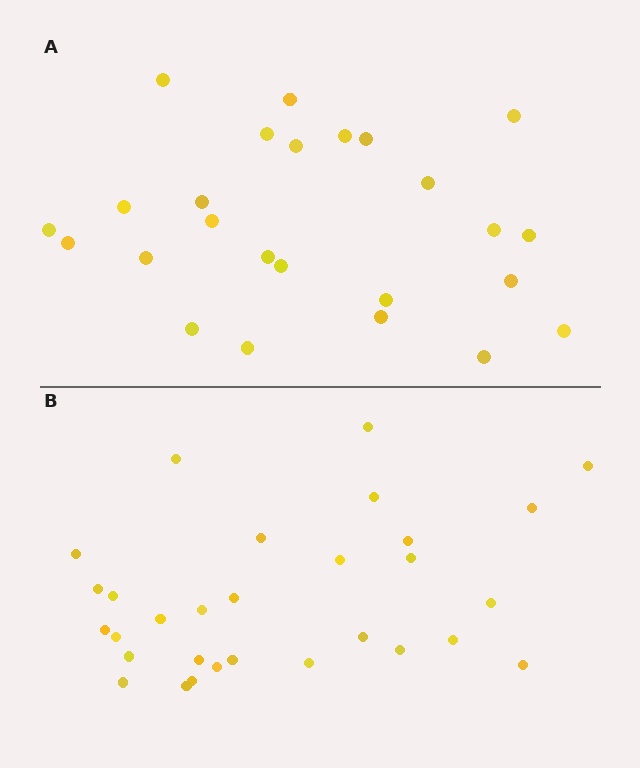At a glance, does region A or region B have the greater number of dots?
Region B (the bottom region) has more dots.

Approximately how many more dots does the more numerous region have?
Region B has about 5 more dots than region A.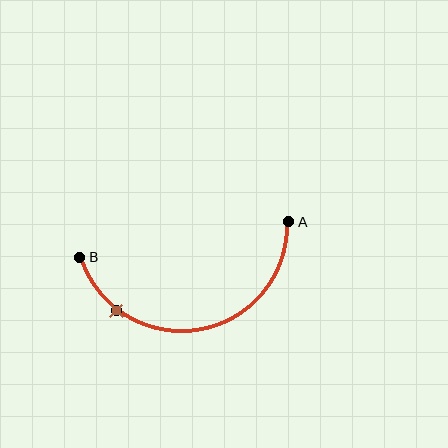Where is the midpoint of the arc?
The arc midpoint is the point on the curve farthest from the straight line joining A and B. It sits below that line.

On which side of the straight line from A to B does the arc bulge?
The arc bulges below the straight line connecting A and B.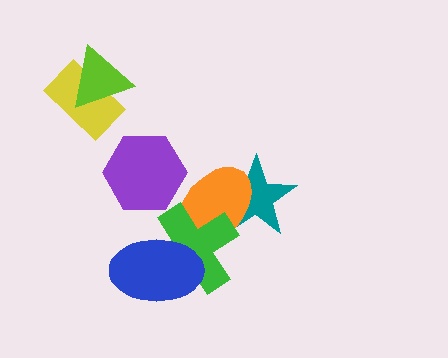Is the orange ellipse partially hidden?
Yes, it is partially covered by another shape.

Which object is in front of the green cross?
The blue ellipse is in front of the green cross.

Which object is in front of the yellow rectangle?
The lime triangle is in front of the yellow rectangle.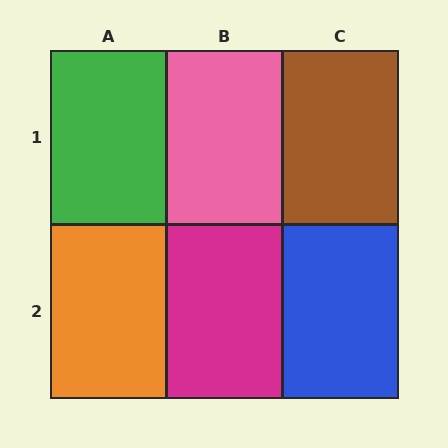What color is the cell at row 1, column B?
Pink.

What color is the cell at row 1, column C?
Brown.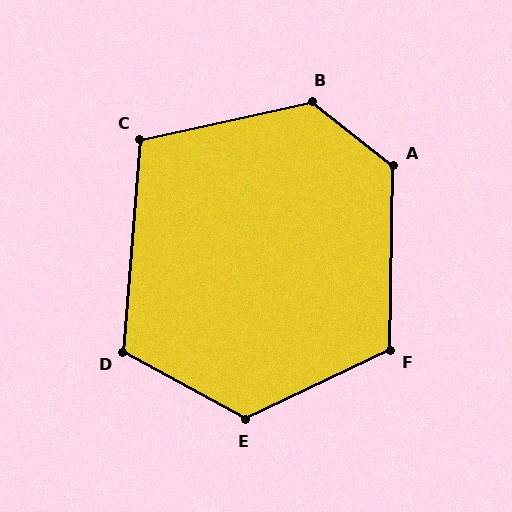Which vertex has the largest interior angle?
B, at approximately 129 degrees.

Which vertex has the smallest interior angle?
C, at approximately 107 degrees.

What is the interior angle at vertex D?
Approximately 114 degrees (obtuse).